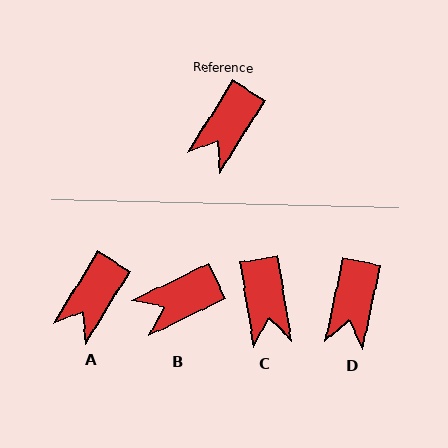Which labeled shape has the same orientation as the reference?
A.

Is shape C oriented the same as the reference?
No, it is off by about 41 degrees.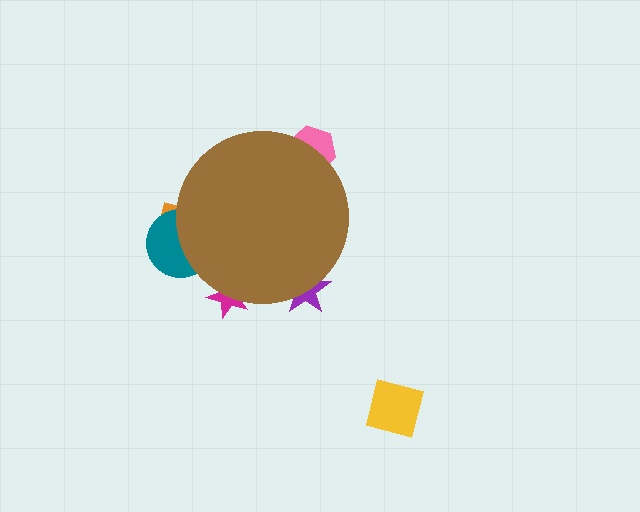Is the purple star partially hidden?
Yes, the purple star is partially hidden behind the brown circle.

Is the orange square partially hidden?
Yes, the orange square is partially hidden behind the brown circle.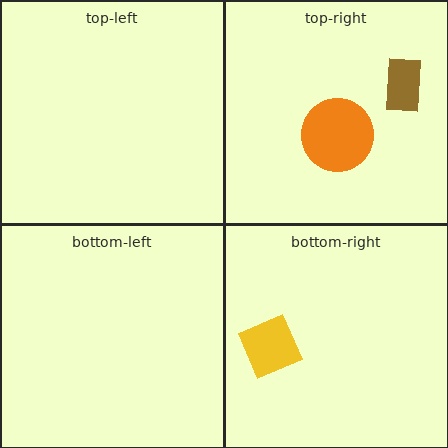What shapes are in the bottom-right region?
The yellow square.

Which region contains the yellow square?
The bottom-right region.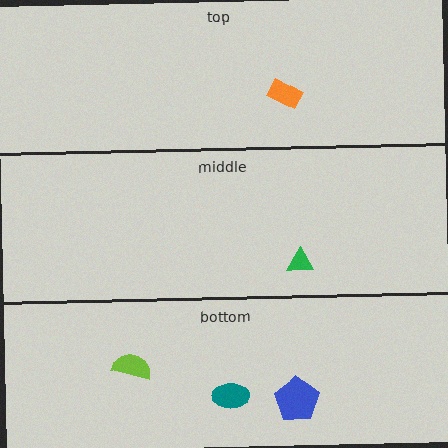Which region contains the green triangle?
The middle region.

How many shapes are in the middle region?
1.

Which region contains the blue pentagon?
The bottom region.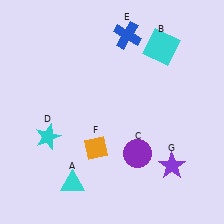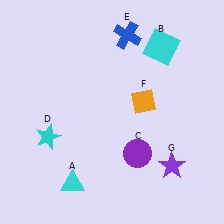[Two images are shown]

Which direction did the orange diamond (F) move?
The orange diamond (F) moved right.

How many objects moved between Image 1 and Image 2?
1 object moved between the two images.